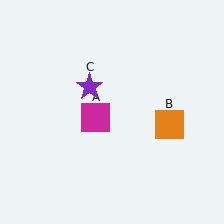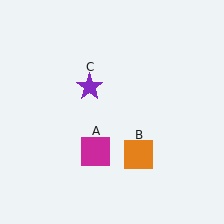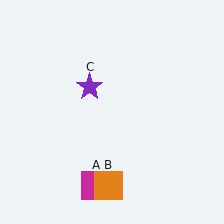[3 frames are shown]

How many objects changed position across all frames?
2 objects changed position: magenta square (object A), orange square (object B).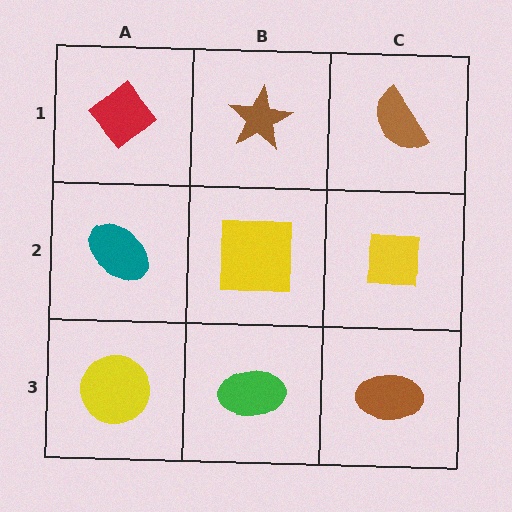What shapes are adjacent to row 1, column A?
A teal ellipse (row 2, column A), a brown star (row 1, column B).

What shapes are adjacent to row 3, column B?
A yellow square (row 2, column B), a yellow circle (row 3, column A), a brown ellipse (row 3, column C).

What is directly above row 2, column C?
A brown semicircle.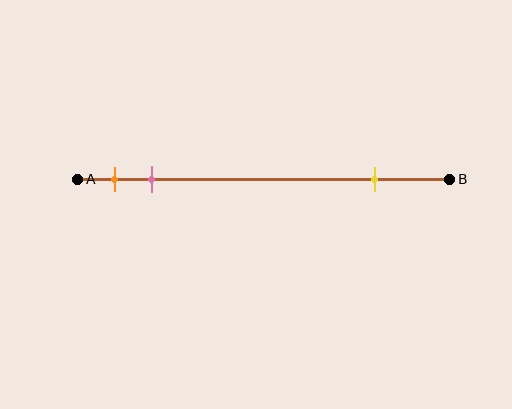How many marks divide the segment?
There are 3 marks dividing the segment.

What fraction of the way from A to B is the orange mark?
The orange mark is approximately 10% (0.1) of the way from A to B.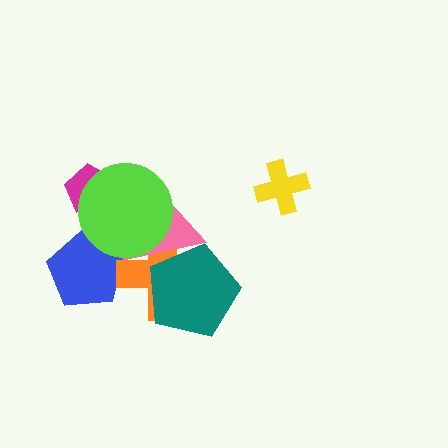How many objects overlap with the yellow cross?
0 objects overlap with the yellow cross.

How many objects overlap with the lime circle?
4 objects overlap with the lime circle.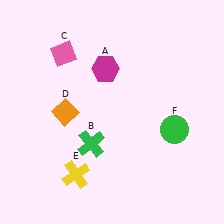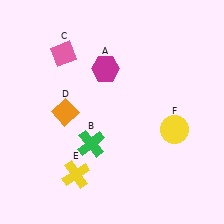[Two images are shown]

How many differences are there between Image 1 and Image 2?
There is 1 difference between the two images.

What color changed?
The circle (F) changed from green in Image 1 to yellow in Image 2.